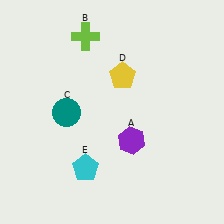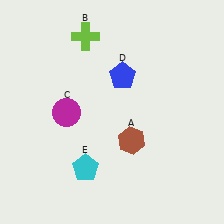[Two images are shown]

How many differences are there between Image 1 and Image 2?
There are 3 differences between the two images.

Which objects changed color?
A changed from purple to brown. C changed from teal to magenta. D changed from yellow to blue.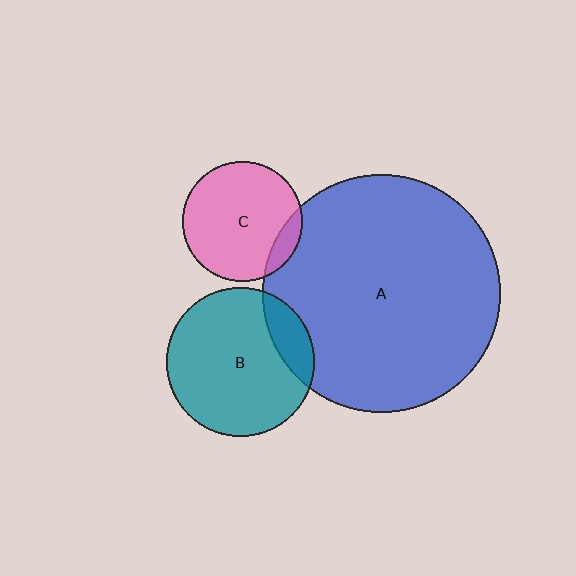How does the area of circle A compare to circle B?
Approximately 2.5 times.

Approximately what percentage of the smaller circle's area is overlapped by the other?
Approximately 15%.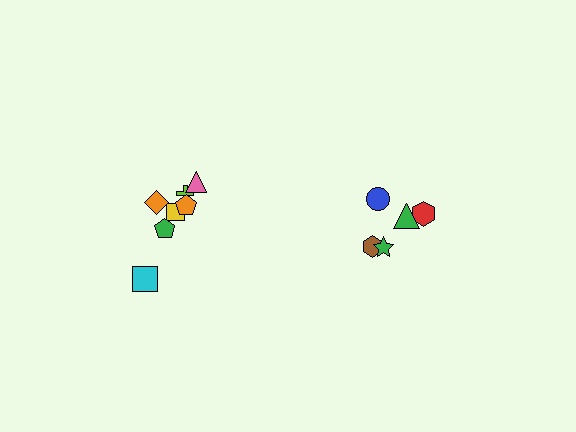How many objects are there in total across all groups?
There are 12 objects.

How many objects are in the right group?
There are 5 objects.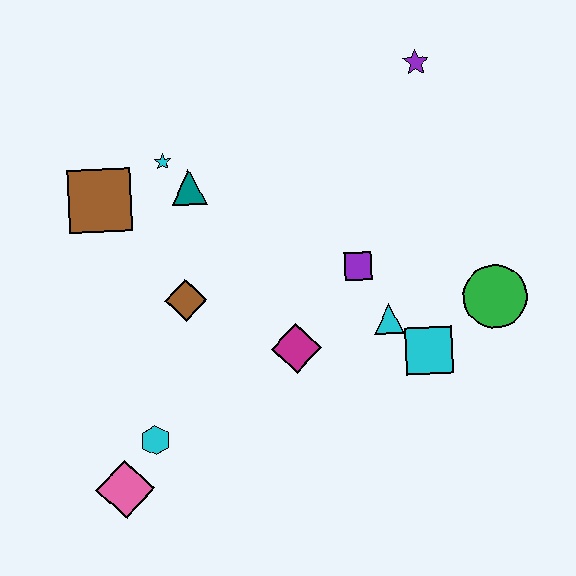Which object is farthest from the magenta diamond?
The purple star is farthest from the magenta diamond.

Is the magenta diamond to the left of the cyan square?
Yes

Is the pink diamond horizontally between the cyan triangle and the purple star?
No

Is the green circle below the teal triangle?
Yes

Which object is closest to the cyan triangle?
The cyan square is closest to the cyan triangle.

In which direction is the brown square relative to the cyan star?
The brown square is to the left of the cyan star.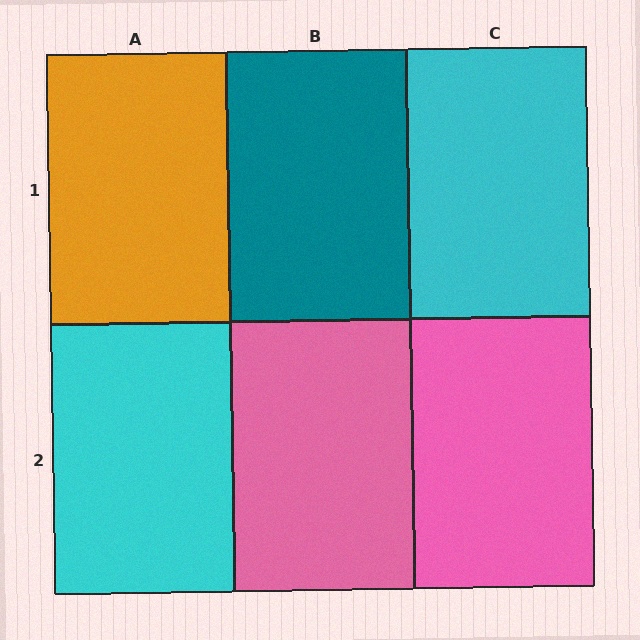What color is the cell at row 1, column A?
Orange.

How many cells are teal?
1 cell is teal.